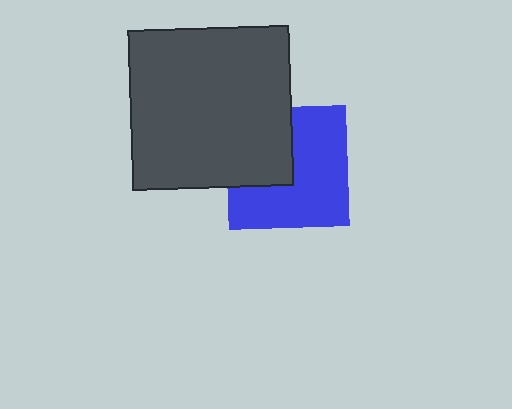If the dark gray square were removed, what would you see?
You would see the complete blue square.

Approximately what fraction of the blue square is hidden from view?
Roughly 37% of the blue square is hidden behind the dark gray square.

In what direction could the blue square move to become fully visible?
The blue square could move toward the lower-right. That would shift it out from behind the dark gray square entirely.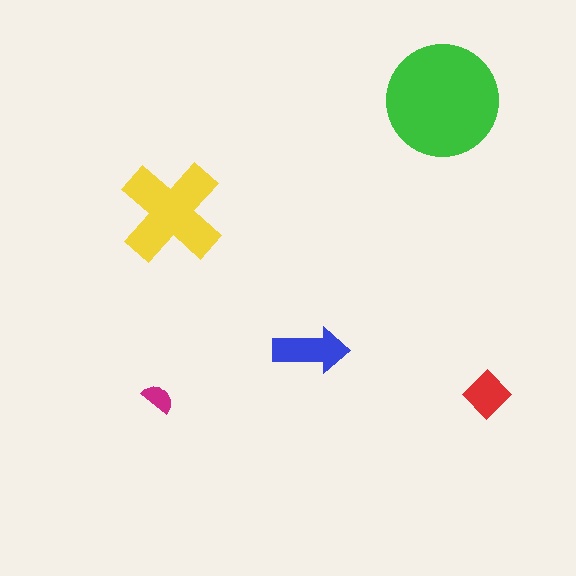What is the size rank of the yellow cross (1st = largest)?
2nd.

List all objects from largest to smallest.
The green circle, the yellow cross, the blue arrow, the red diamond, the magenta semicircle.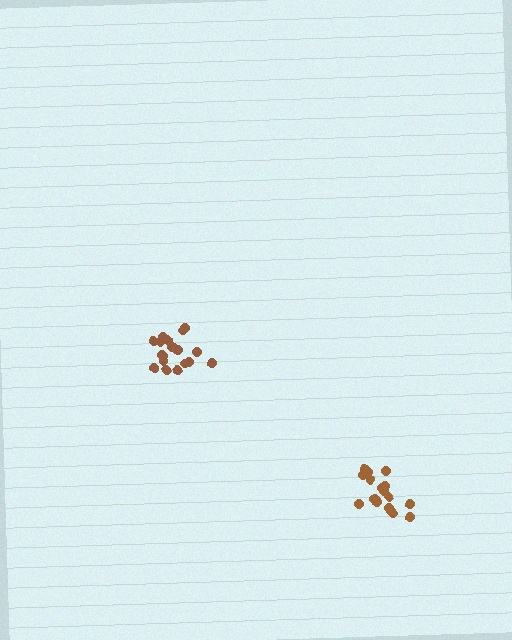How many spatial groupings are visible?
There are 2 spatial groupings.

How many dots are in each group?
Group 1: 18 dots, Group 2: 20 dots (38 total).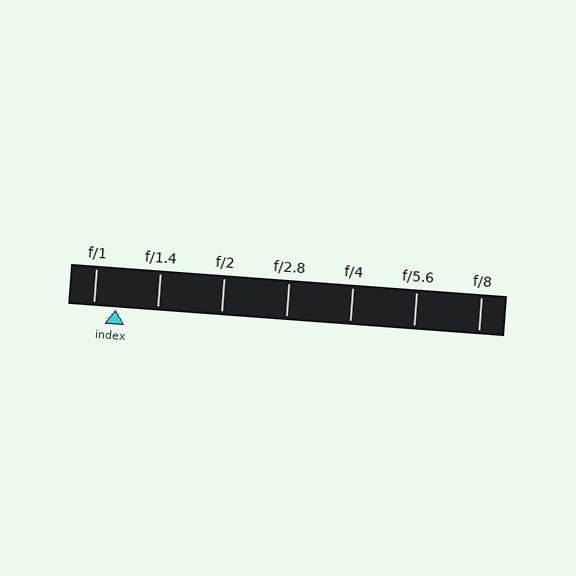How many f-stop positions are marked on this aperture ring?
There are 7 f-stop positions marked.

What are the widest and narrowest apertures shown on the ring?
The widest aperture shown is f/1 and the narrowest is f/8.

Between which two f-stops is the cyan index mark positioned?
The index mark is between f/1 and f/1.4.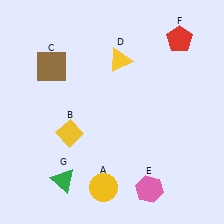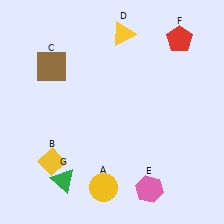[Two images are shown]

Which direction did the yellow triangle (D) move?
The yellow triangle (D) moved up.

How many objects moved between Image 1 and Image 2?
2 objects moved between the two images.